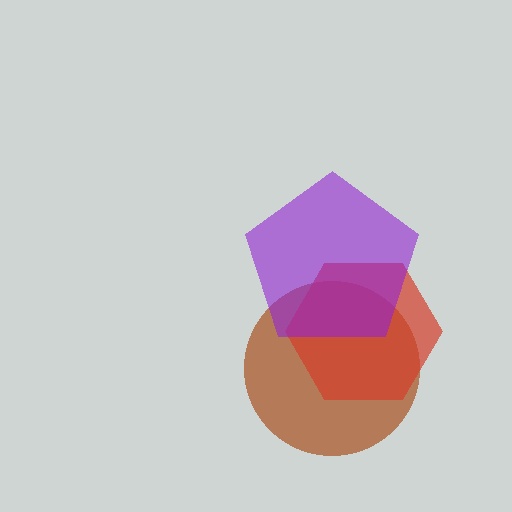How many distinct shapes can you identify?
There are 3 distinct shapes: a brown circle, a red hexagon, a purple pentagon.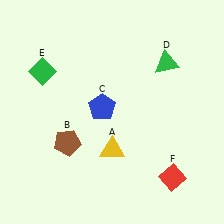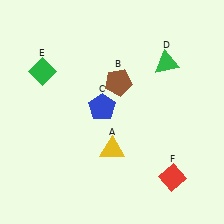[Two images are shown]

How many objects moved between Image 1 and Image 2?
1 object moved between the two images.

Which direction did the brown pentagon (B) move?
The brown pentagon (B) moved up.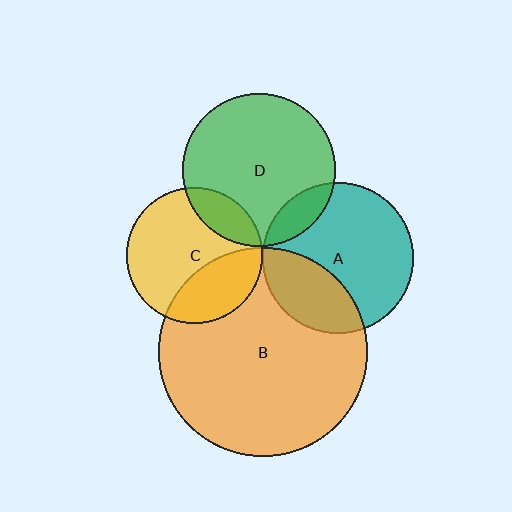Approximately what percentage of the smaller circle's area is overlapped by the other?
Approximately 10%.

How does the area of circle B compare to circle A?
Approximately 1.9 times.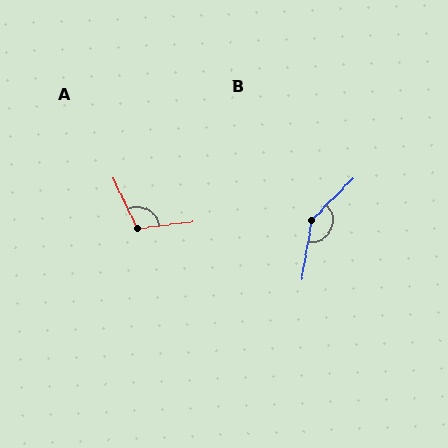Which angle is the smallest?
A, at approximately 108 degrees.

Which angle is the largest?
B, at approximately 144 degrees.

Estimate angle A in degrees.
Approximately 108 degrees.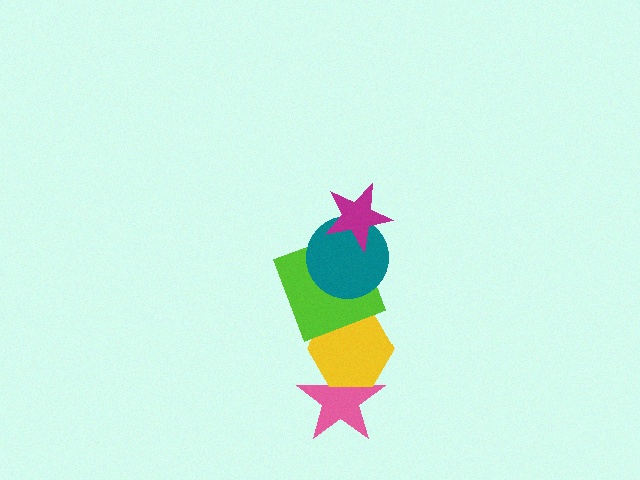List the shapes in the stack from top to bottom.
From top to bottom: the magenta star, the teal circle, the lime square, the yellow hexagon, the pink star.